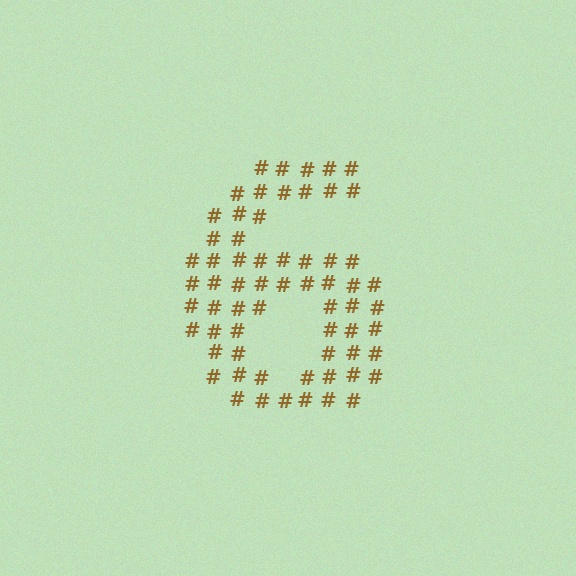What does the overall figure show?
The overall figure shows the digit 6.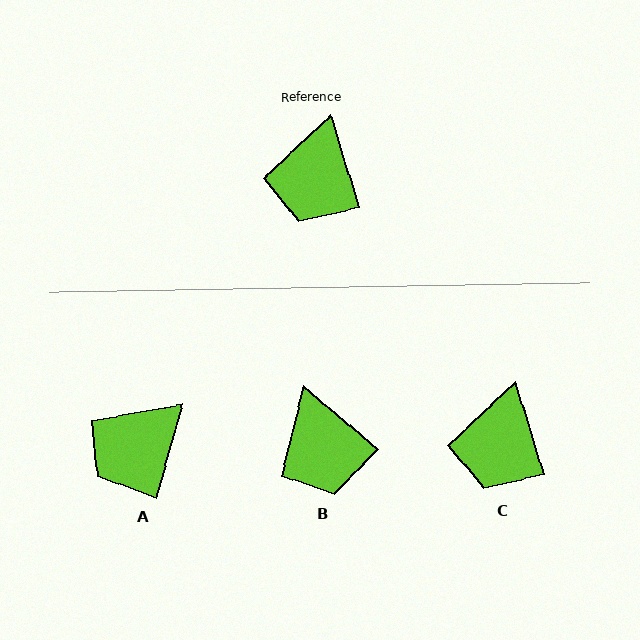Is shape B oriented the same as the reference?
No, it is off by about 33 degrees.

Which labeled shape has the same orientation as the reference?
C.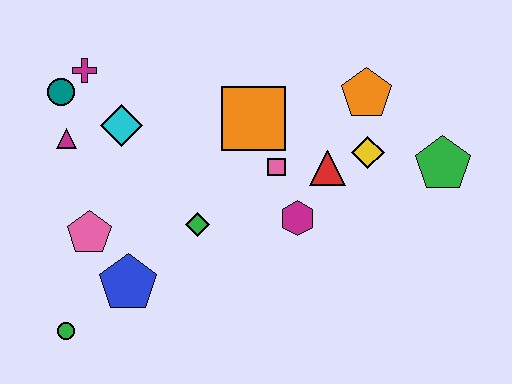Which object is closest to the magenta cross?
The teal circle is closest to the magenta cross.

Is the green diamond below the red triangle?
Yes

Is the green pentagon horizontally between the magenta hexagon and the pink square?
No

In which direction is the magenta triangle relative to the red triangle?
The magenta triangle is to the left of the red triangle.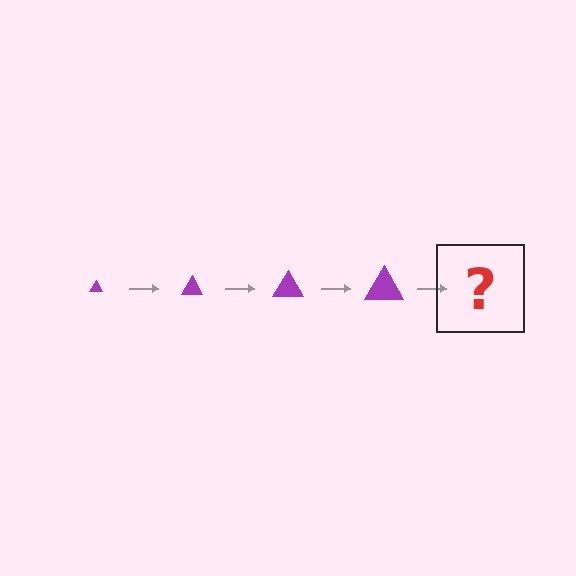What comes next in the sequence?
The next element should be a purple triangle, larger than the previous one.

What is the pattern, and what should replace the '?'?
The pattern is that the triangle gets progressively larger each step. The '?' should be a purple triangle, larger than the previous one.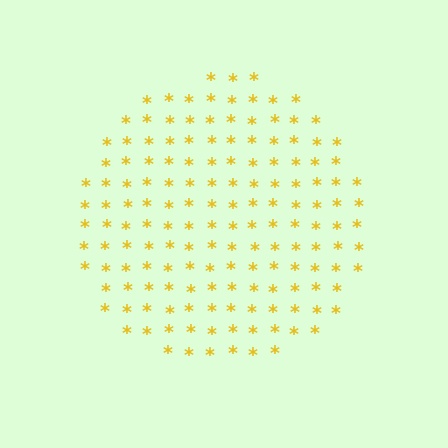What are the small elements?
The small elements are asterisks.